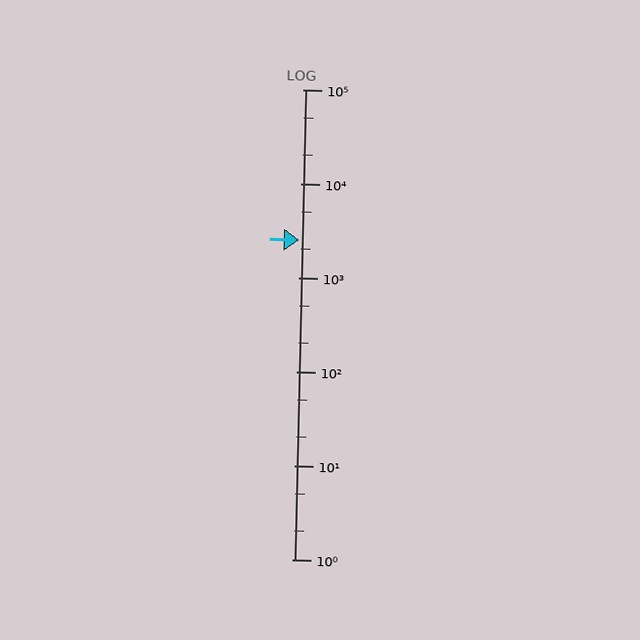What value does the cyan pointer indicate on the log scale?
The pointer indicates approximately 2500.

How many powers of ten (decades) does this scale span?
The scale spans 5 decades, from 1 to 100000.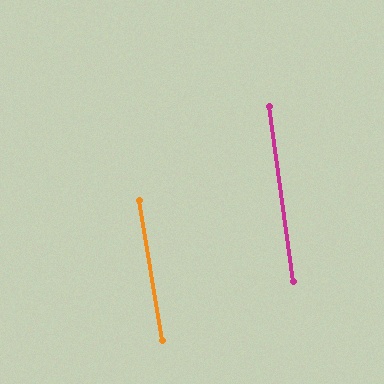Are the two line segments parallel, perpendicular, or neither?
Parallel — their directions differ by only 1.2°.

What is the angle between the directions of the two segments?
Approximately 1 degree.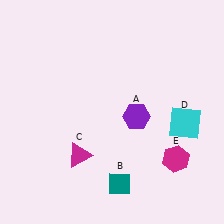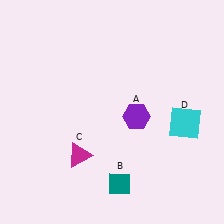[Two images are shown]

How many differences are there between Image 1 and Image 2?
There is 1 difference between the two images.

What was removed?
The magenta hexagon (E) was removed in Image 2.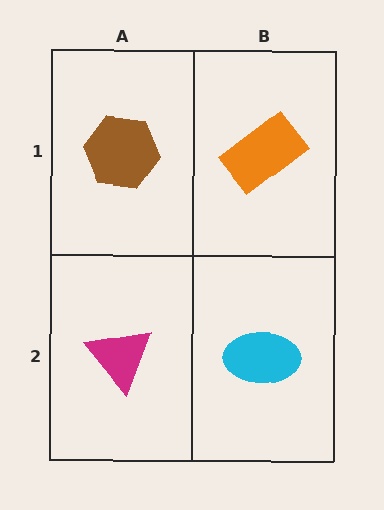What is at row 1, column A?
A brown hexagon.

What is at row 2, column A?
A magenta triangle.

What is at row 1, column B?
An orange rectangle.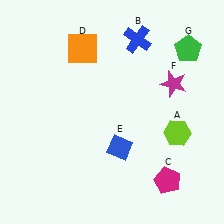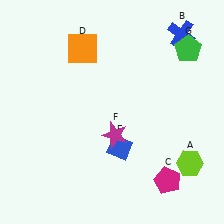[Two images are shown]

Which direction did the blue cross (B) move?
The blue cross (B) moved right.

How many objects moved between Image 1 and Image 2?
3 objects moved between the two images.